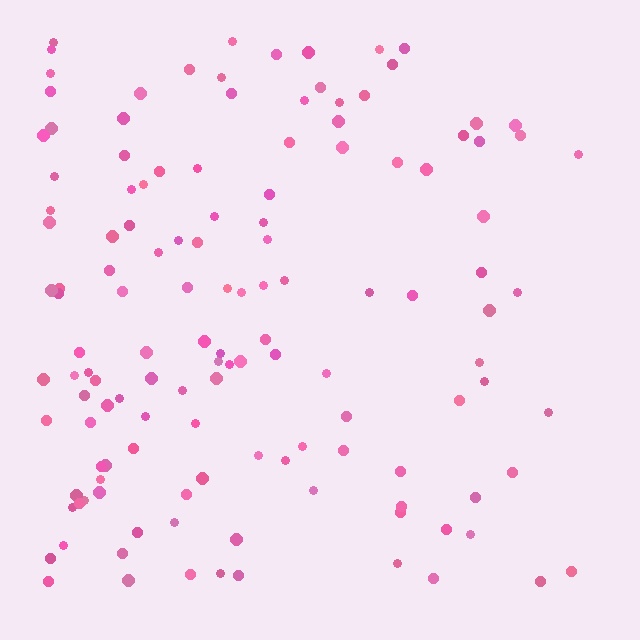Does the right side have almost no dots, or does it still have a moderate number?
Still a moderate number, just noticeably fewer than the left.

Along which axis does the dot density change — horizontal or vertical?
Horizontal.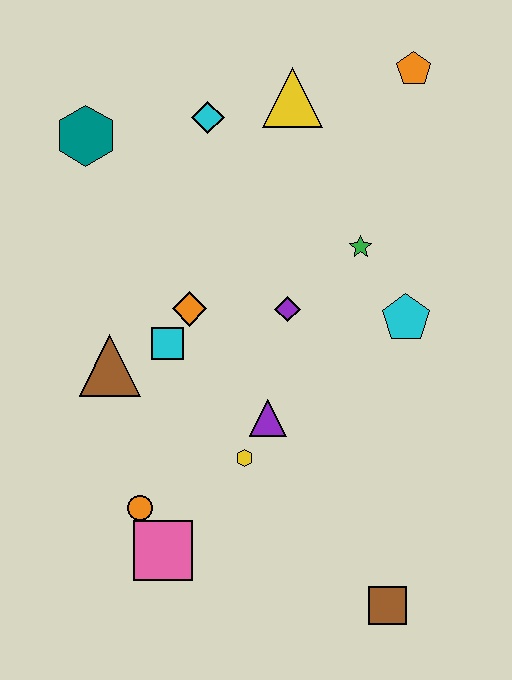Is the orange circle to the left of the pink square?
Yes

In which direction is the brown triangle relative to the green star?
The brown triangle is to the left of the green star.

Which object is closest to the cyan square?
The orange diamond is closest to the cyan square.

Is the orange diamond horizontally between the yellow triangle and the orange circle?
Yes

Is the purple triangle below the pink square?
No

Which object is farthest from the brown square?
The teal hexagon is farthest from the brown square.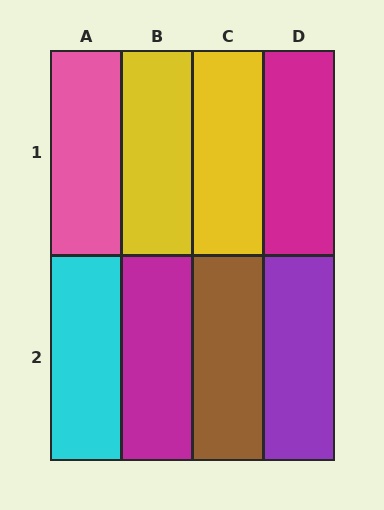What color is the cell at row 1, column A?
Pink.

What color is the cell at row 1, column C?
Yellow.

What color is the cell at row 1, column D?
Magenta.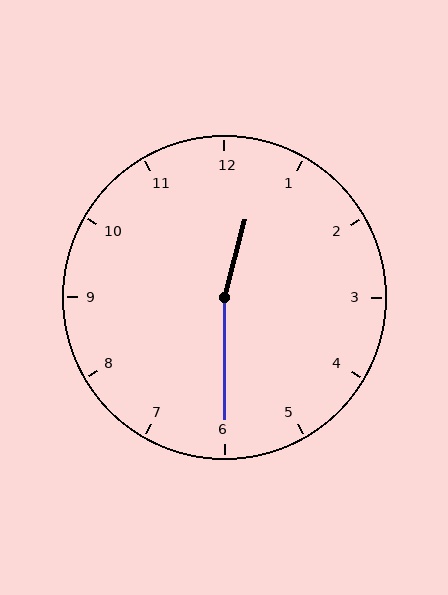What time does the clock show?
12:30.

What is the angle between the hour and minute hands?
Approximately 165 degrees.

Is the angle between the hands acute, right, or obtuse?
It is obtuse.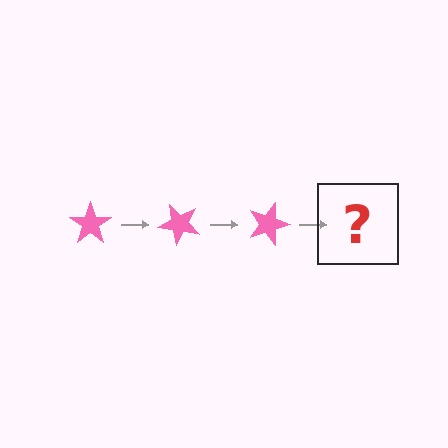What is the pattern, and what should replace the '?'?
The pattern is that the star rotates 45 degrees each step. The '?' should be a pink star rotated 135 degrees.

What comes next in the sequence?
The next element should be a pink star rotated 135 degrees.